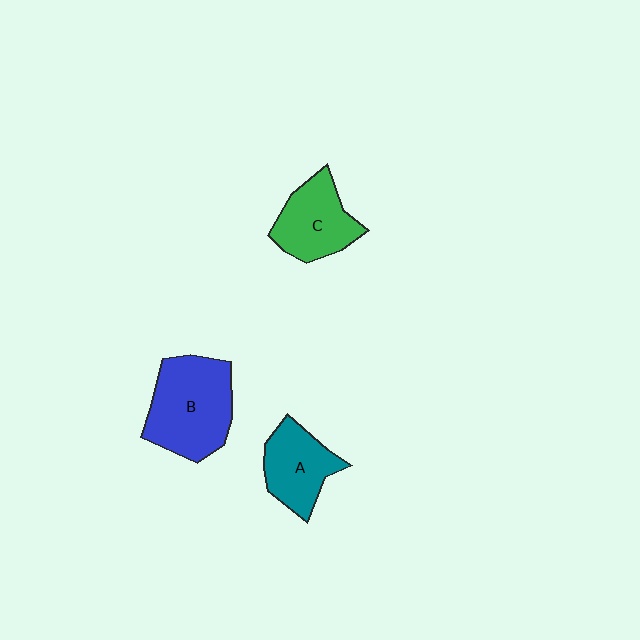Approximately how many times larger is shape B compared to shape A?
Approximately 1.5 times.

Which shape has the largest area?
Shape B (blue).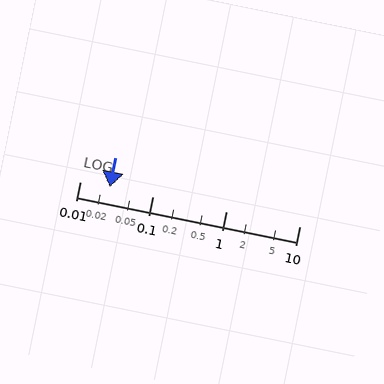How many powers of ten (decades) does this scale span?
The scale spans 3 decades, from 0.01 to 10.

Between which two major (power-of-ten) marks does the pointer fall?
The pointer is between 0.01 and 0.1.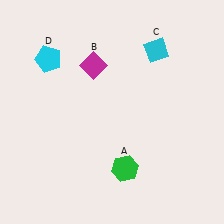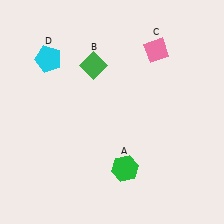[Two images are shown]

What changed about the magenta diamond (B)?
In Image 1, B is magenta. In Image 2, it changed to green.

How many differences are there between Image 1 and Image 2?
There are 2 differences between the two images.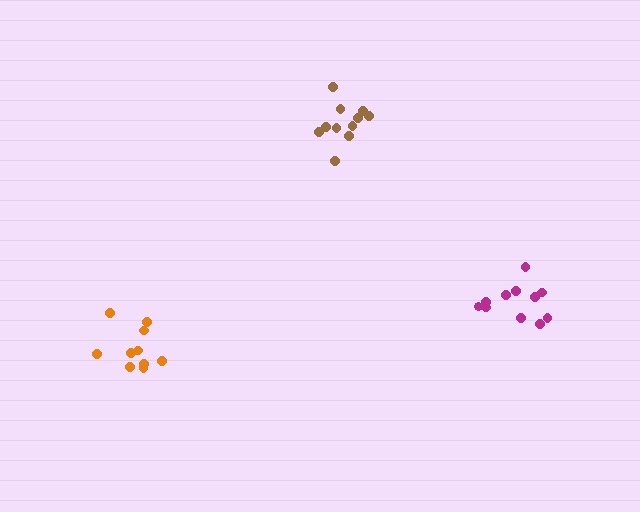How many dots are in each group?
Group 1: 12 dots, Group 2: 11 dots, Group 3: 11 dots (34 total).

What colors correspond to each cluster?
The clusters are colored: orange, magenta, brown.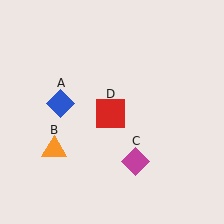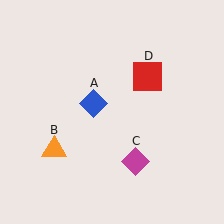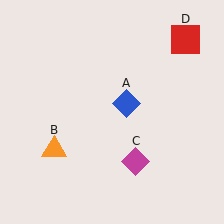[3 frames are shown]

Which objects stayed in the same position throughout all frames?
Orange triangle (object B) and magenta diamond (object C) remained stationary.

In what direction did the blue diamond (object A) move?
The blue diamond (object A) moved right.